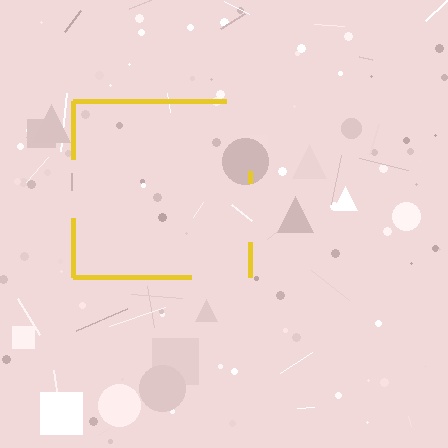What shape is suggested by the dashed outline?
The dashed outline suggests a square.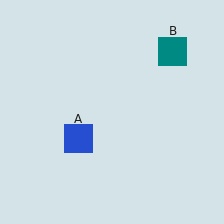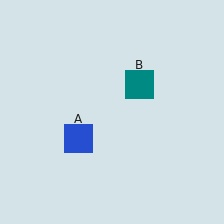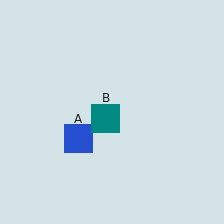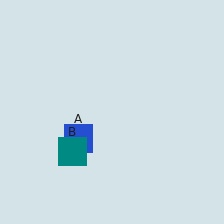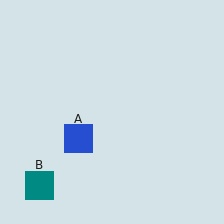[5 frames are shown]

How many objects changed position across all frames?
1 object changed position: teal square (object B).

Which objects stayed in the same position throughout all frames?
Blue square (object A) remained stationary.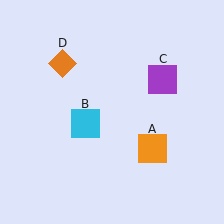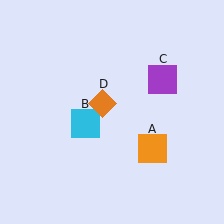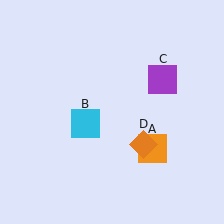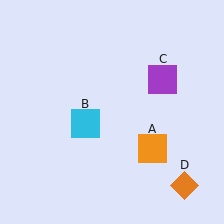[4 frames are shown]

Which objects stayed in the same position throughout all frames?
Orange square (object A) and cyan square (object B) and purple square (object C) remained stationary.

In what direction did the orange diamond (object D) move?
The orange diamond (object D) moved down and to the right.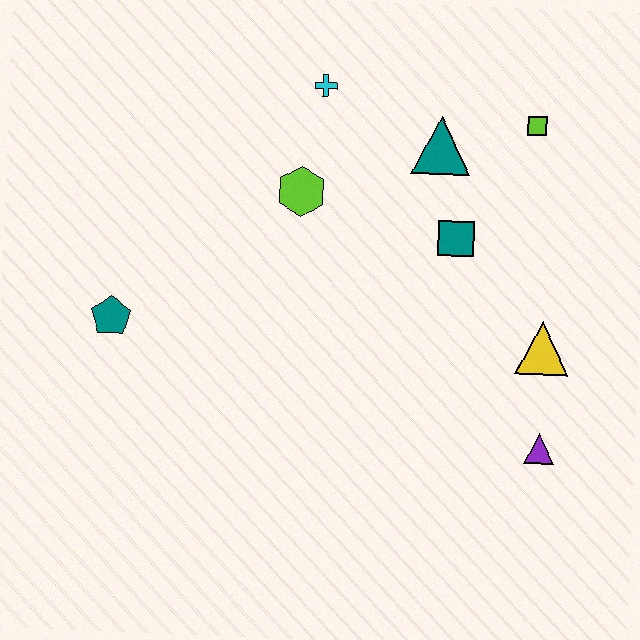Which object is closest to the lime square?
The teal triangle is closest to the lime square.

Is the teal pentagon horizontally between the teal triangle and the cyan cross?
No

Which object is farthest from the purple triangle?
The teal pentagon is farthest from the purple triangle.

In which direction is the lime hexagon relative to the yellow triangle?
The lime hexagon is to the left of the yellow triangle.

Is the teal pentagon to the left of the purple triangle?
Yes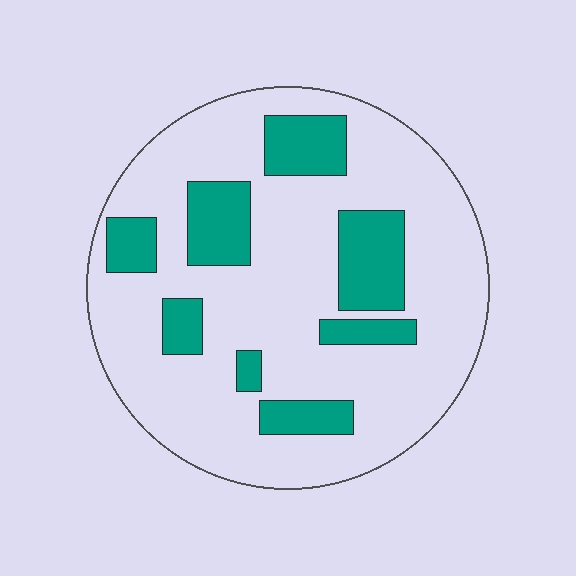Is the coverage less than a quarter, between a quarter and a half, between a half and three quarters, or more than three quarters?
Less than a quarter.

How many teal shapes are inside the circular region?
8.